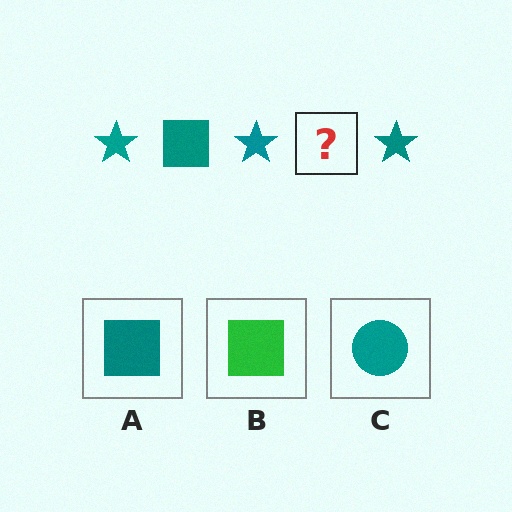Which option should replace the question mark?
Option A.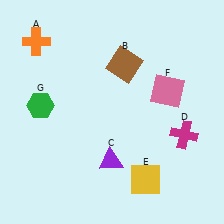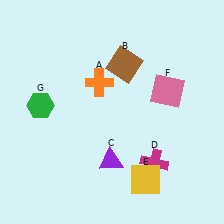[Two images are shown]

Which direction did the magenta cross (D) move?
The magenta cross (D) moved left.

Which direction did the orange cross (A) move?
The orange cross (A) moved right.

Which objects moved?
The objects that moved are: the orange cross (A), the magenta cross (D).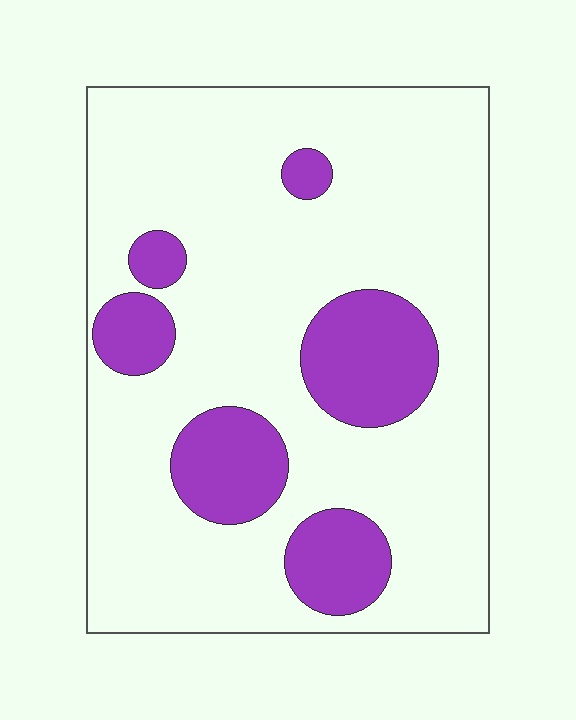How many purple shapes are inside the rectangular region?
6.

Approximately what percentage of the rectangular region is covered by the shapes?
Approximately 20%.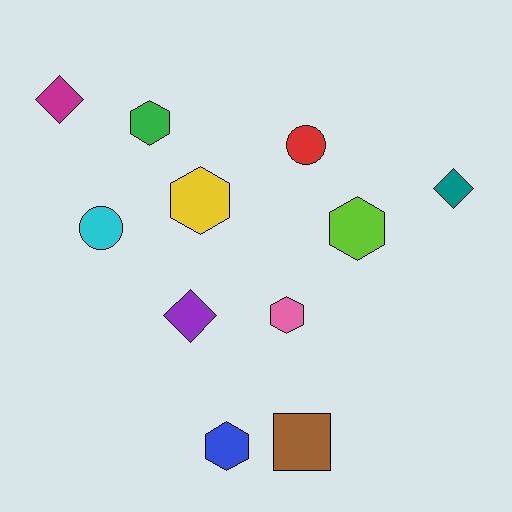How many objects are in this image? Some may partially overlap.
There are 11 objects.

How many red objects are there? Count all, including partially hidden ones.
There is 1 red object.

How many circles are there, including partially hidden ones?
There are 2 circles.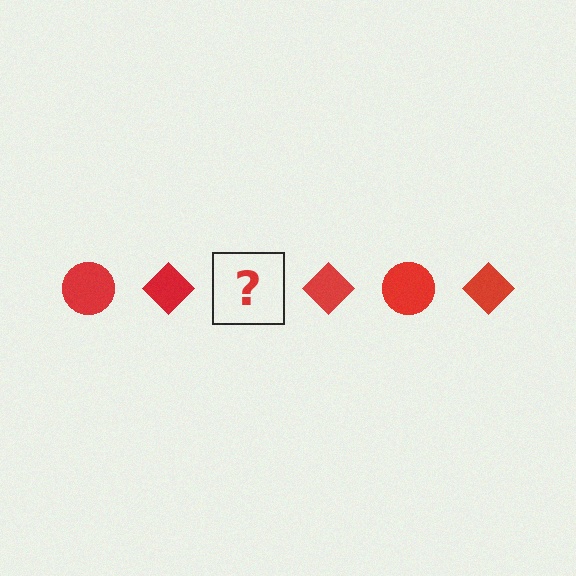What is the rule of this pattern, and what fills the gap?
The rule is that the pattern cycles through circle, diamond shapes in red. The gap should be filled with a red circle.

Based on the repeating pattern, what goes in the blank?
The blank should be a red circle.